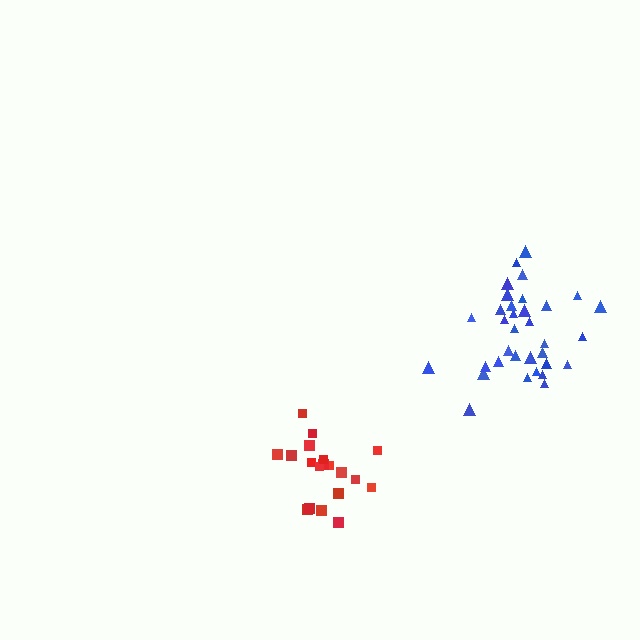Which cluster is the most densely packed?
Blue.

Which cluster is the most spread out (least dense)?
Red.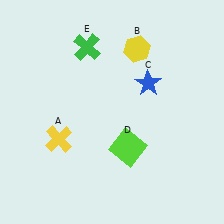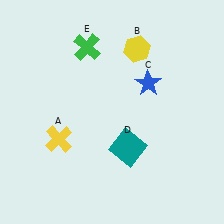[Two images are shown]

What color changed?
The square (D) changed from lime in Image 1 to teal in Image 2.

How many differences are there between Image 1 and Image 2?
There is 1 difference between the two images.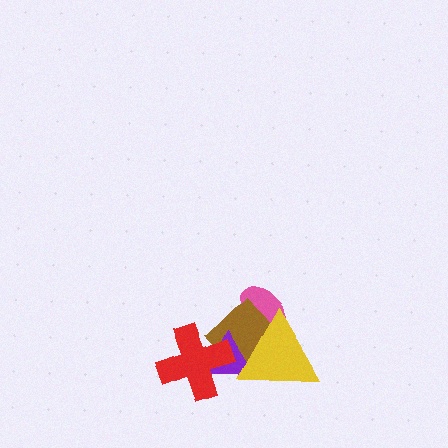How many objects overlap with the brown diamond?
4 objects overlap with the brown diamond.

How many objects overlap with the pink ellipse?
2 objects overlap with the pink ellipse.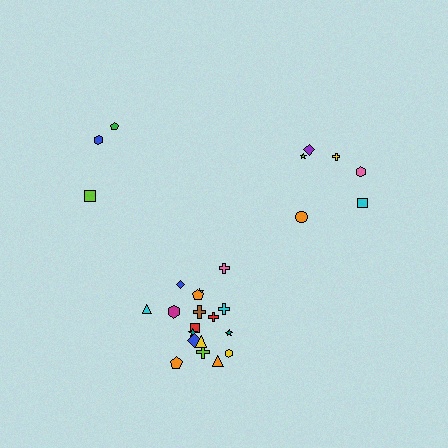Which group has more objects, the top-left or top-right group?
The top-right group.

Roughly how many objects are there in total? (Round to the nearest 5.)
Roughly 25 objects in total.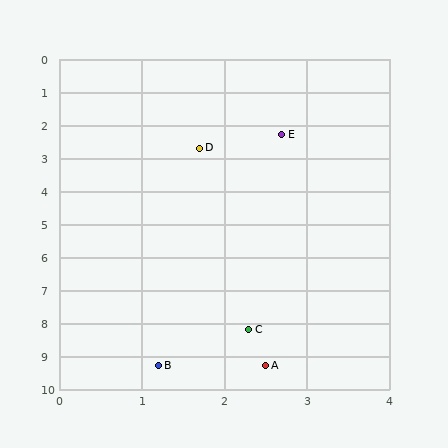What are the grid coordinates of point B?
Point B is at approximately (1.2, 9.3).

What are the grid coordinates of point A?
Point A is at approximately (2.5, 9.3).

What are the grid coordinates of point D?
Point D is at approximately (1.7, 2.7).